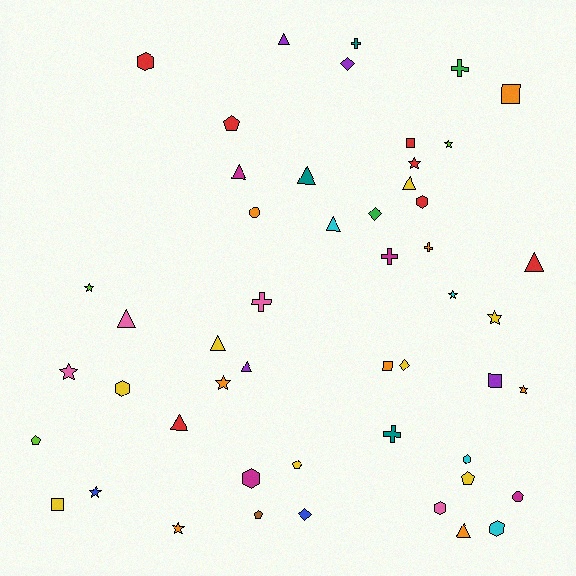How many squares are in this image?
There are 5 squares.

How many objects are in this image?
There are 50 objects.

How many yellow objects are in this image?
There are 8 yellow objects.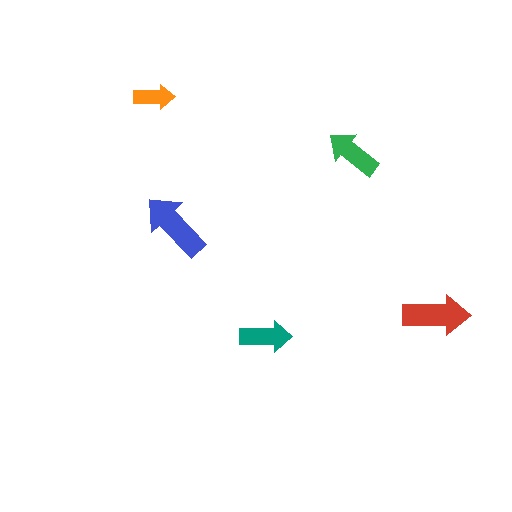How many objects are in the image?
There are 5 objects in the image.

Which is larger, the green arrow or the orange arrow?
The green one.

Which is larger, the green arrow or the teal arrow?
The green one.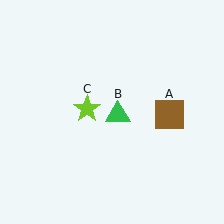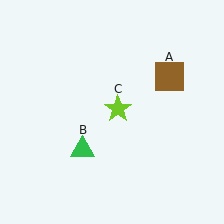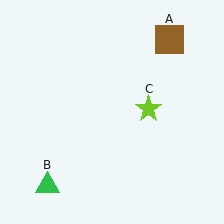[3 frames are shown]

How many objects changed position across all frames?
3 objects changed position: brown square (object A), green triangle (object B), lime star (object C).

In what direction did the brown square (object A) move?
The brown square (object A) moved up.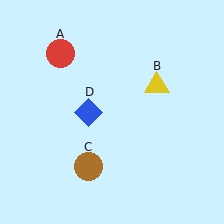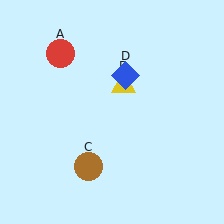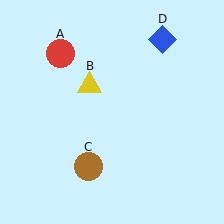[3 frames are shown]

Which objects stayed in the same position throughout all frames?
Red circle (object A) and brown circle (object C) remained stationary.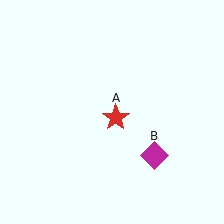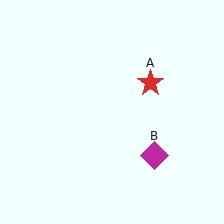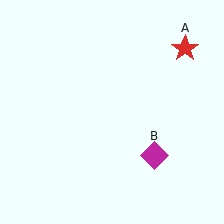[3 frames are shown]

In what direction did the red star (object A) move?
The red star (object A) moved up and to the right.